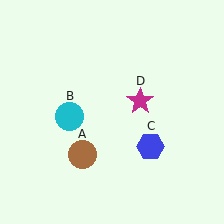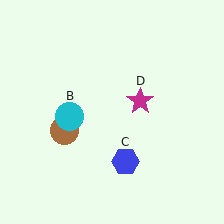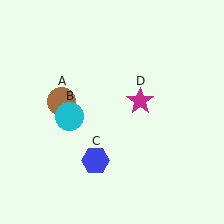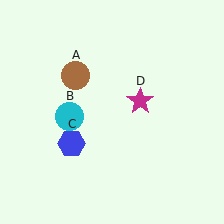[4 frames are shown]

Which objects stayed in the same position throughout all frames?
Cyan circle (object B) and magenta star (object D) remained stationary.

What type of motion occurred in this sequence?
The brown circle (object A), blue hexagon (object C) rotated clockwise around the center of the scene.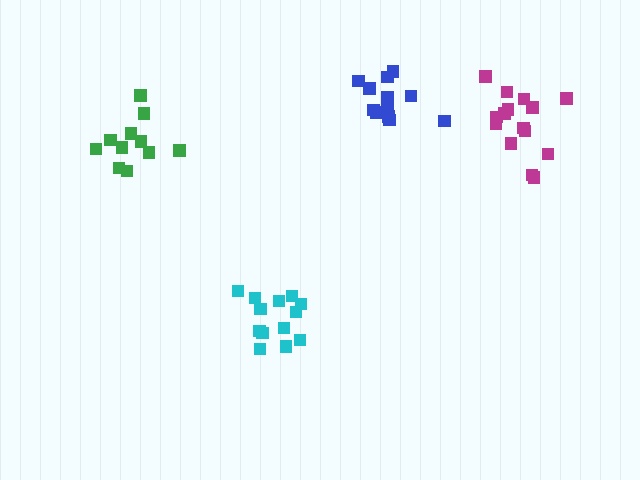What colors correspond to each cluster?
The clusters are colored: blue, cyan, magenta, green.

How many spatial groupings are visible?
There are 4 spatial groupings.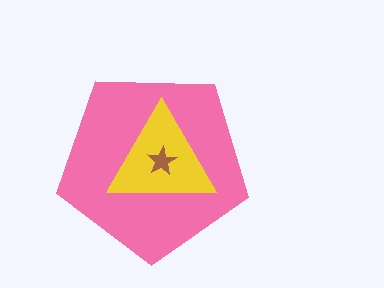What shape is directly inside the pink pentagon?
The yellow triangle.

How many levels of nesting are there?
3.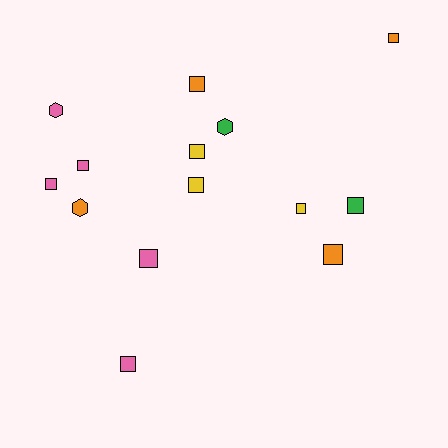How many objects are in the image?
There are 14 objects.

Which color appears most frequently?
Pink, with 5 objects.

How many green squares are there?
There is 1 green square.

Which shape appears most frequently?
Square, with 11 objects.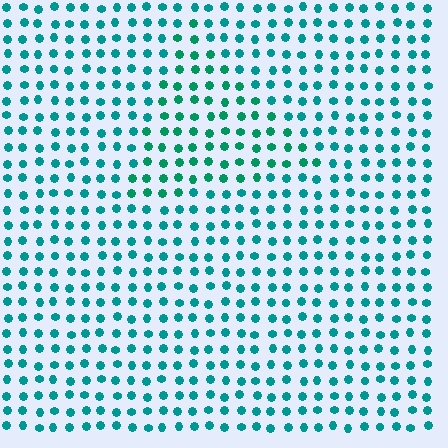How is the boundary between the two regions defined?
The boundary is defined purely by a slight shift in hue (about 21 degrees). Spacing, size, and orientation are identical on both sides.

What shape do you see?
I see a triangle.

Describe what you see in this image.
The image is filled with small teal elements in a uniform arrangement. A triangle-shaped region is visible where the elements are tinted to a slightly different hue, forming a subtle color boundary.